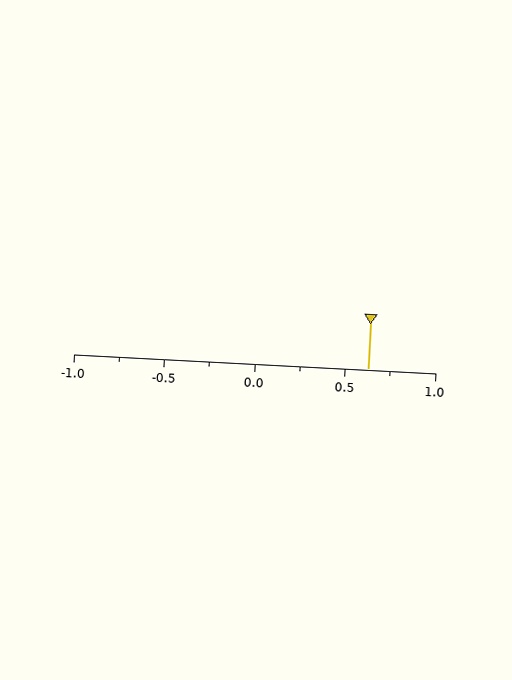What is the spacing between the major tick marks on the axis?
The major ticks are spaced 0.5 apart.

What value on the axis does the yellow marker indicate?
The marker indicates approximately 0.62.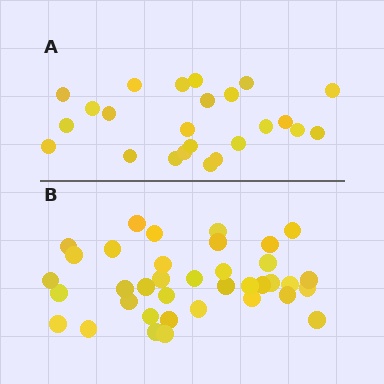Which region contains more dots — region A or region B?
Region B (the bottom region) has more dots.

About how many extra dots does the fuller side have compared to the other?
Region B has approximately 15 more dots than region A.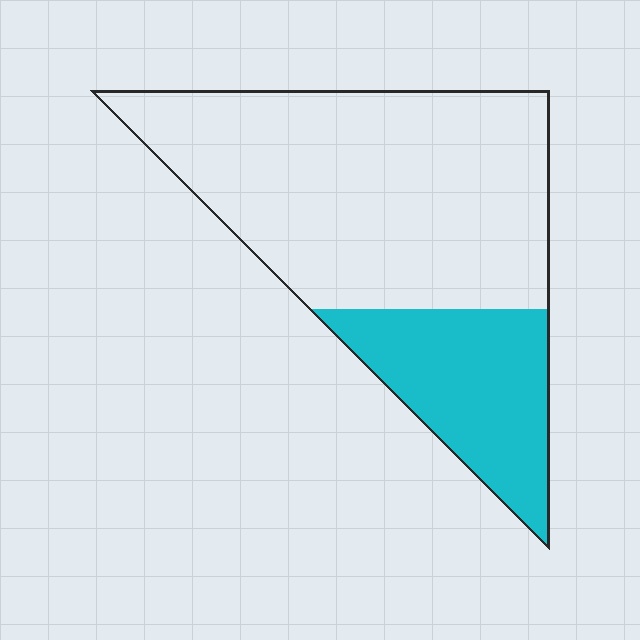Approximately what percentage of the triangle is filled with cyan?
Approximately 30%.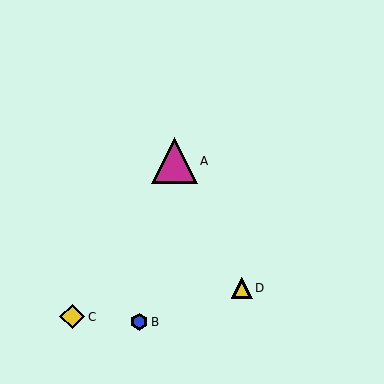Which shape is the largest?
The magenta triangle (labeled A) is the largest.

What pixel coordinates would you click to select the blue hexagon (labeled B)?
Click at (139, 322) to select the blue hexagon B.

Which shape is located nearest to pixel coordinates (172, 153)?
The magenta triangle (labeled A) at (174, 161) is nearest to that location.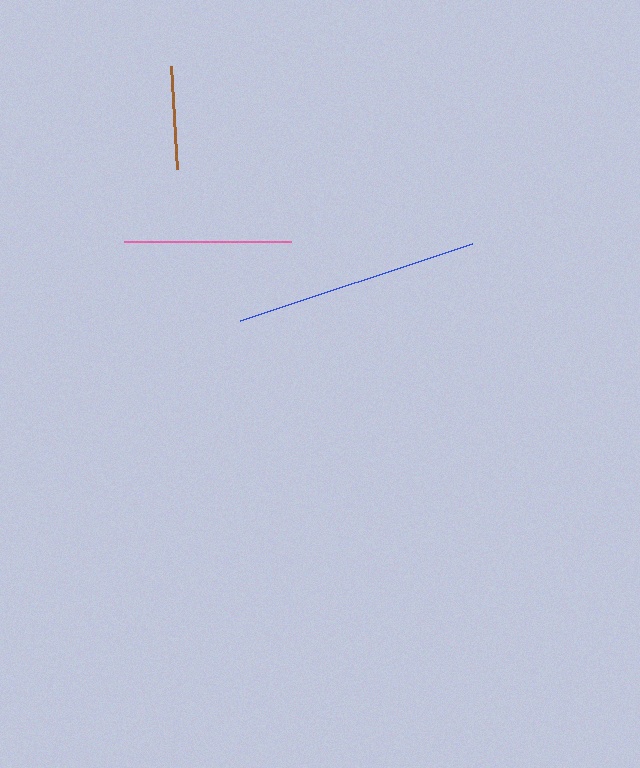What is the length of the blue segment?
The blue segment is approximately 245 pixels long.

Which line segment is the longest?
The blue line is the longest at approximately 245 pixels.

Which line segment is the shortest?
The brown line is the shortest at approximately 103 pixels.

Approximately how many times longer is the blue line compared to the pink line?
The blue line is approximately 1.5 times the length of the pink line.